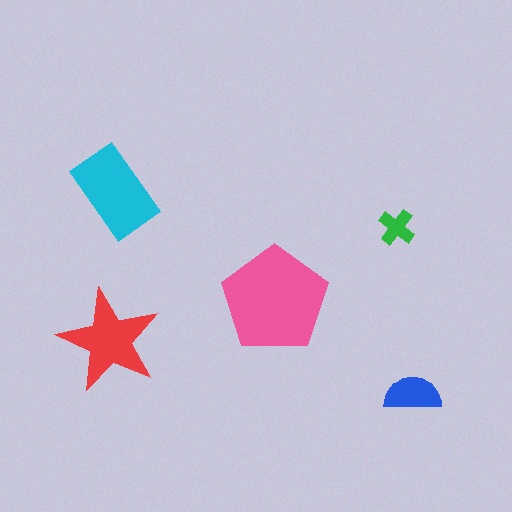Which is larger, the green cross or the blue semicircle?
The blue semicircle.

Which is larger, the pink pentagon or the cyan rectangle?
The pink pentagon.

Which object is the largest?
The pink pentagon.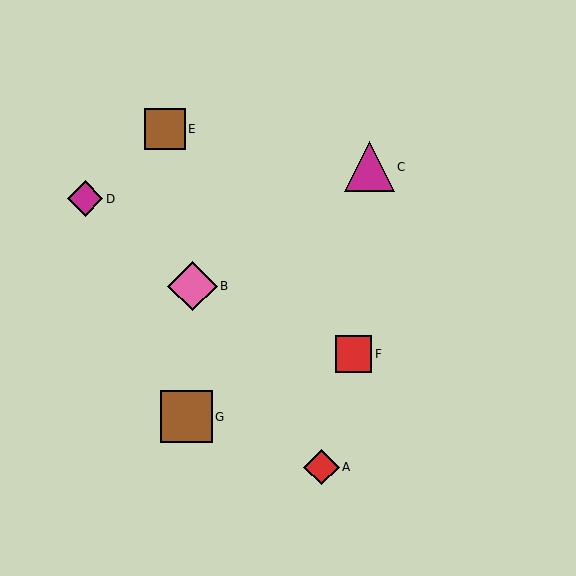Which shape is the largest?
The brown square (labeled G) is the largest.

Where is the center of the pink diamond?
The center of the pink diamond is at (192, 286).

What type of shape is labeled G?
Shape G is a brown square.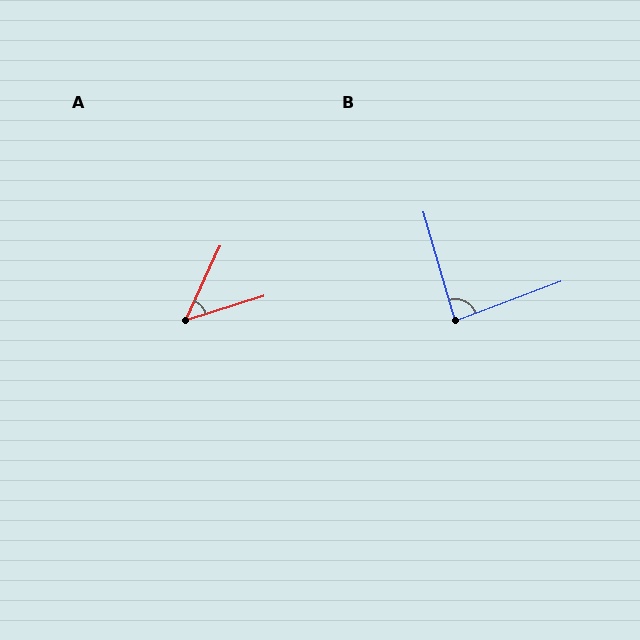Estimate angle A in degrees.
Approximately 48 degrees.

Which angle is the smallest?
A, at approximately 48 degrees.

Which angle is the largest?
B, at approximately 86 degrees.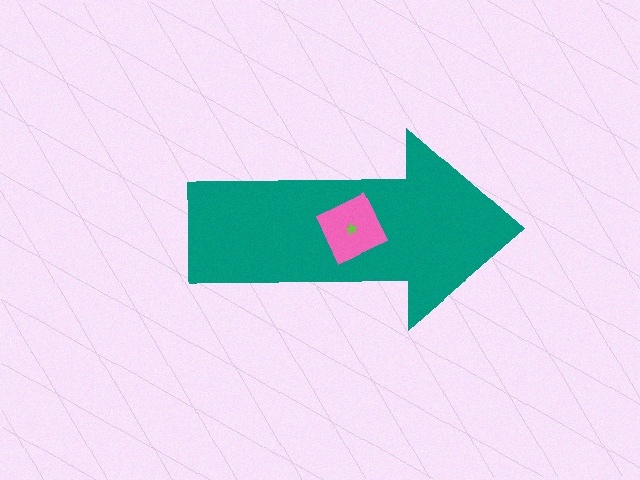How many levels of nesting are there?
3.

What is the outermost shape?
The teal arrow.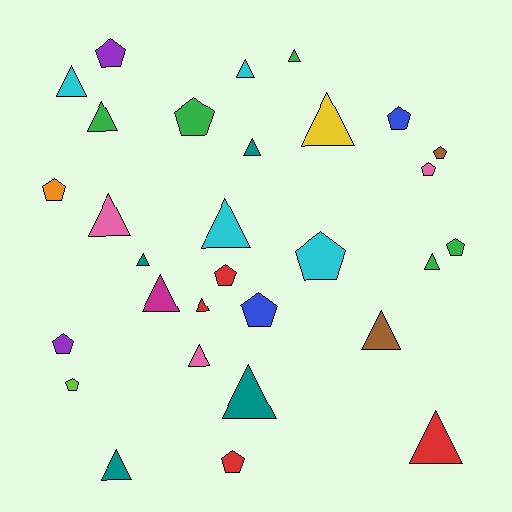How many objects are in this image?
There are 30 objects.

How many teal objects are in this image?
There are 4 teal objects.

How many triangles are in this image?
There are 17 triangles.